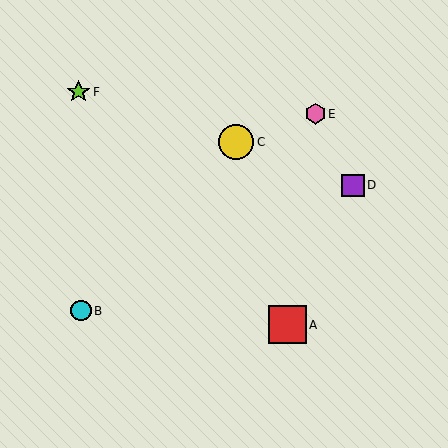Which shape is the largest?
The red square (labeled A) is the largest.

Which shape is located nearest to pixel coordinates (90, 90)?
The lime star (labeled F) at (79, 92) is nearest to that location.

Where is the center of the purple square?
The center of the purple square is at (353, 185).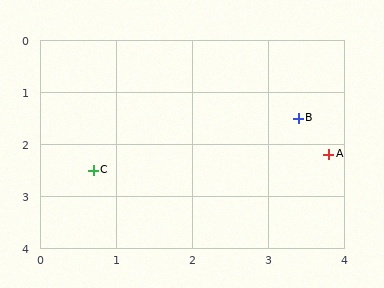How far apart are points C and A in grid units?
Points C and A are about 3.1 grid units apart.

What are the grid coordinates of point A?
Point A is at approximately (3.8, 2.2).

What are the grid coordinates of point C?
Point C is at approximately (0.7, 2.5).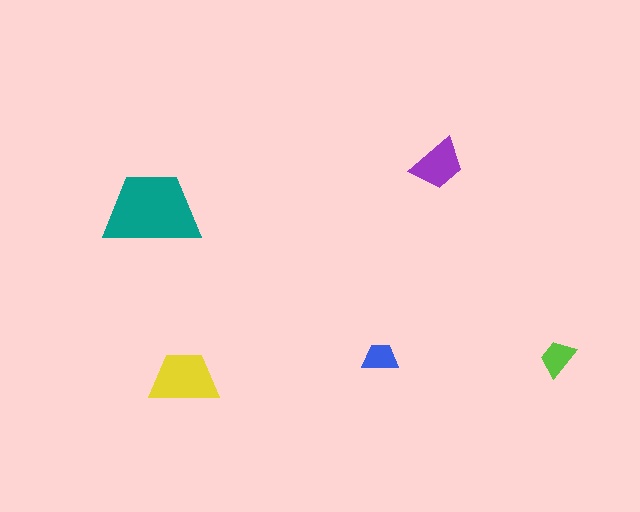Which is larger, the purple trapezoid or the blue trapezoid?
The purple one.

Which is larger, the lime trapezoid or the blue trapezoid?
The lime one.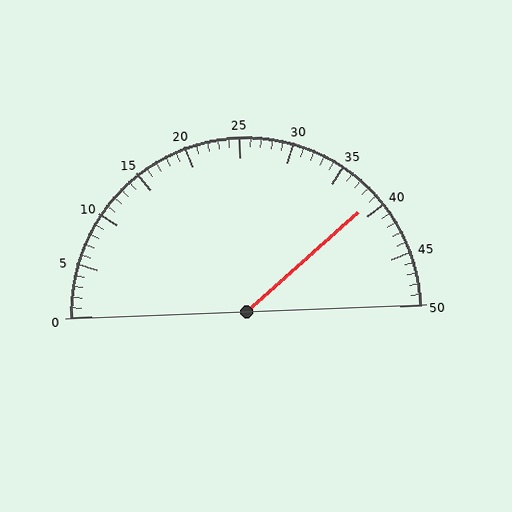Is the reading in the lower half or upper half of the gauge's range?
The reading is in the upper half of the range (0 to 50).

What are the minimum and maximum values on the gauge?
The gauge ranges from 0 to 50.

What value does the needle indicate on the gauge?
The needle indicates approximately 39.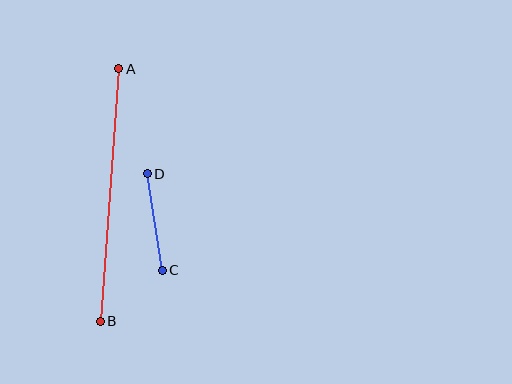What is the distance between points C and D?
The distance is approximately 98 pixels.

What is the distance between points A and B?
The distance is approximately 253 pixels.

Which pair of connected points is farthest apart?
Points A and B are farthest apart.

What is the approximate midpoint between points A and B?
The midpoint is at approximately (110, 195) pixels.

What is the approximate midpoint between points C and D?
The midpoint is at approximately (155, 222) pixels.